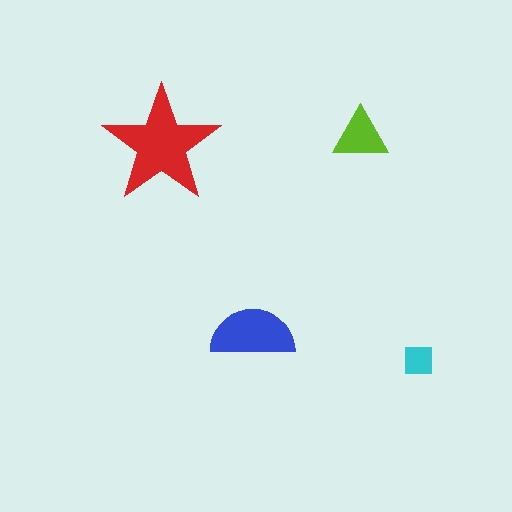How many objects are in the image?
There are 4 objects in the image.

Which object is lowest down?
The cyan square is bottommost.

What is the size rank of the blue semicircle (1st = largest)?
2nd.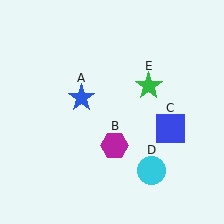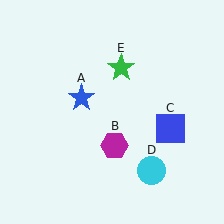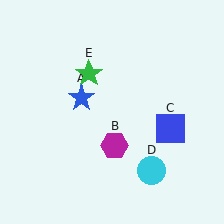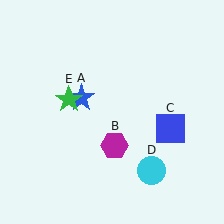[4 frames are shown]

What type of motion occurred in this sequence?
The green star (object E) rotated counterclockwise around the center of the scene.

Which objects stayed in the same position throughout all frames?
Blue star (object A) and magenta hexagon (object B) and blue square (object C) and cyan circle (object D) remained stationary.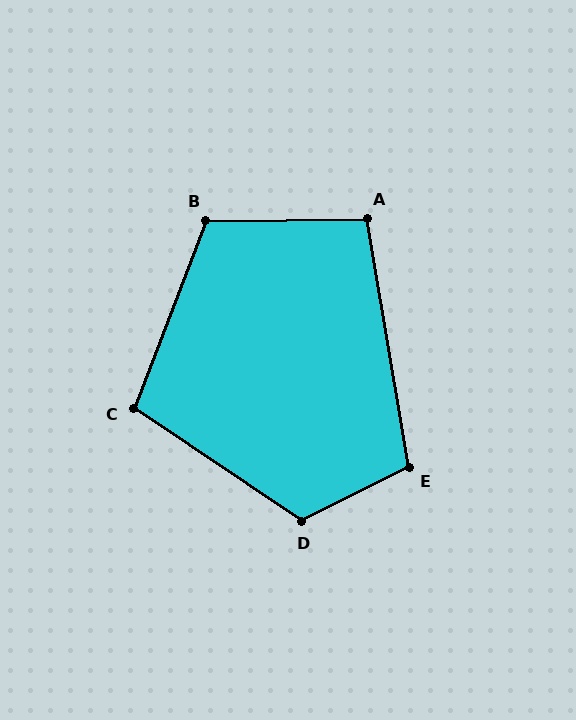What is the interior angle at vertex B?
Approximately 112 degrees (obtuse).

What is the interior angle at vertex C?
Approximately 103 degrees (obtuse).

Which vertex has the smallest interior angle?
A, at approximately 99 degrees.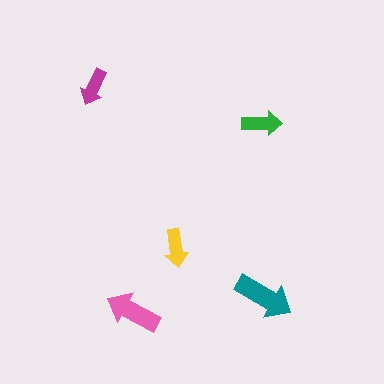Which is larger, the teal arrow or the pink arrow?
The teal one.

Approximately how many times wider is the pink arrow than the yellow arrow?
About 1.5 times wider.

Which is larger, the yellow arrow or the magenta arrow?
The yellow one.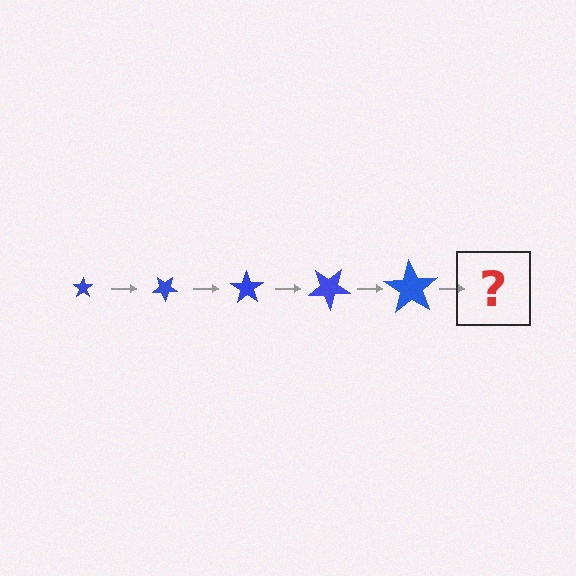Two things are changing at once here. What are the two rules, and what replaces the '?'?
The two rules are that the star grows larger each step and it rotates 35 degrees each step. The '?' should be a star, larger than the previous one and rotated 175 degrees from the start.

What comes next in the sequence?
The next element should be a star, larger than the previous one and rotated 175 degrees from the start.